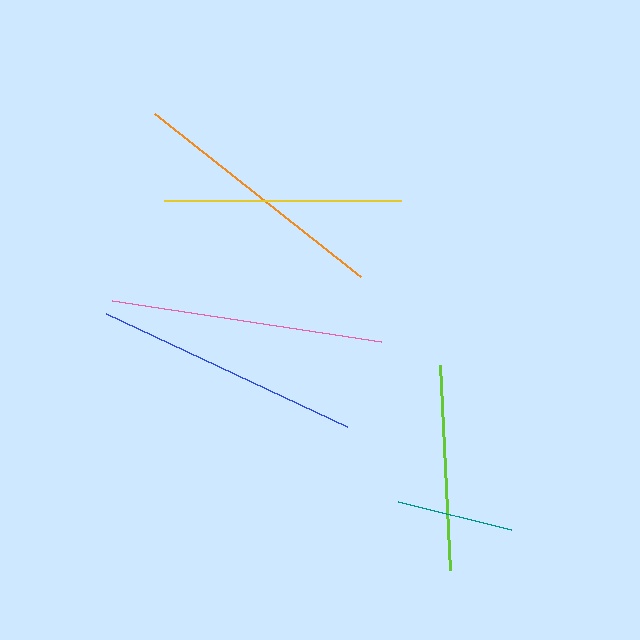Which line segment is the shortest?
The teal line is the shortest at approximately 116 pixels.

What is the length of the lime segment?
The lime segment is approximately 206 pixels long.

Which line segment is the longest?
The pink line is the longest at approximately 272 pixels.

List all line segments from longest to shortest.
From longest to shortest: pink, blue, orange, yellow, lime, teal.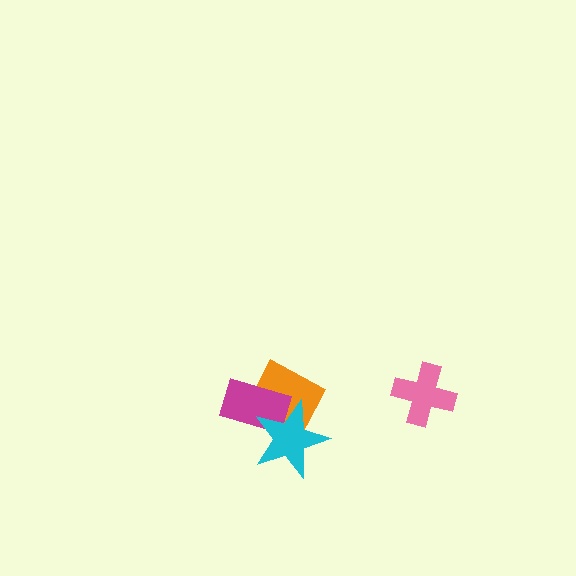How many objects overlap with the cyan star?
2 objects overlap with the cyan star.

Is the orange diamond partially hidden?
Yes, it is partially covered by another shape.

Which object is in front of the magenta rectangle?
The cyan star is in front of the magenta rectangle.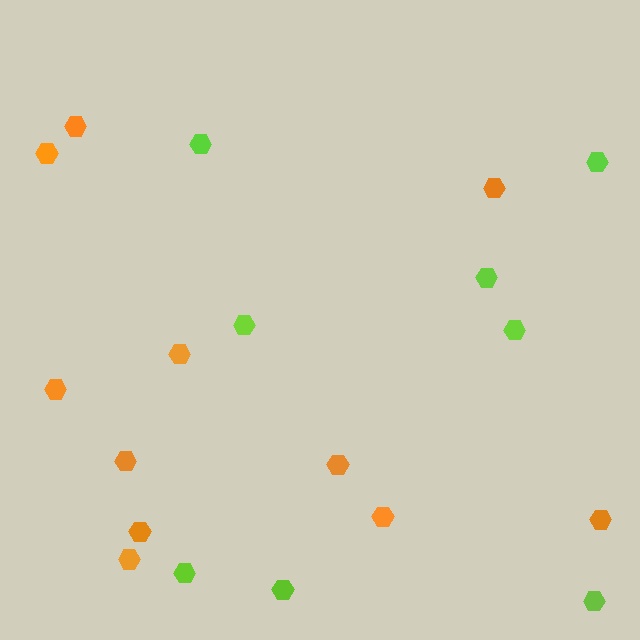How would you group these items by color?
There are 2 groups: one group of orange hexagons (11) and one group of lime hexagons (8).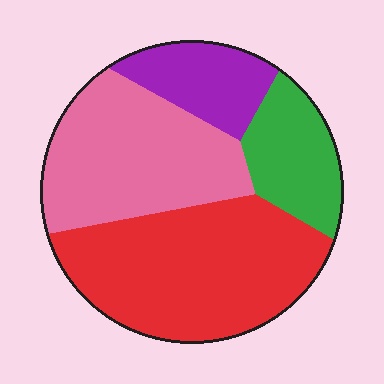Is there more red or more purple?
Red.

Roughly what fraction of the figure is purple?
Purple covers 13% of the figure.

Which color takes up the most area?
Red, at roughly 40%.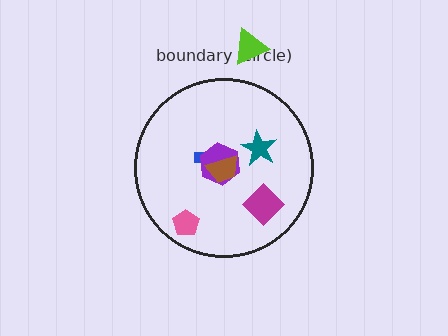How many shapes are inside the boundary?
6 inside, 1 outside.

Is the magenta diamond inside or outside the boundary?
Inside.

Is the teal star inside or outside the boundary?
Inside.